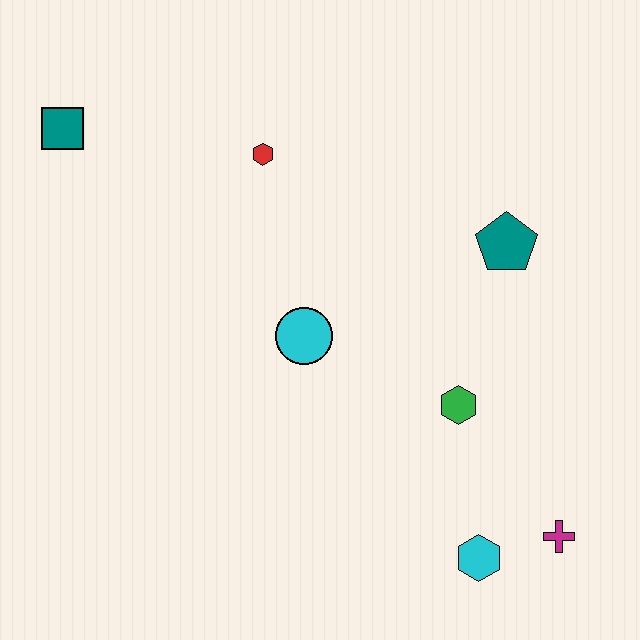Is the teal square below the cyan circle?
No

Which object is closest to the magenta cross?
The cyan hexagon is closest to the magenta cross.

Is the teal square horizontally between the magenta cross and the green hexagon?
No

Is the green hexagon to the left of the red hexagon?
No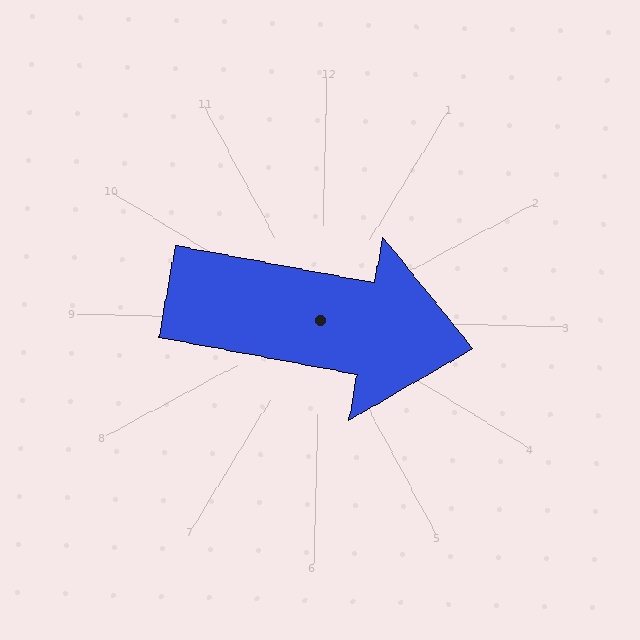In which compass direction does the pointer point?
East.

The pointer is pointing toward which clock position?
Roughly 3 o'clock.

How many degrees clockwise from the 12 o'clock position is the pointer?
Approximately 99 degrees.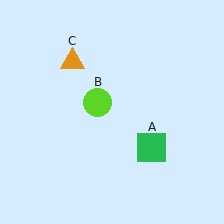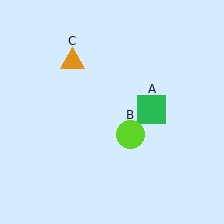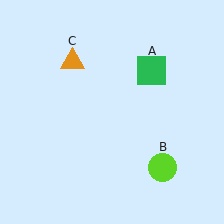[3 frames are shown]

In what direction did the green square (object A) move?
The green square (object A) moved up.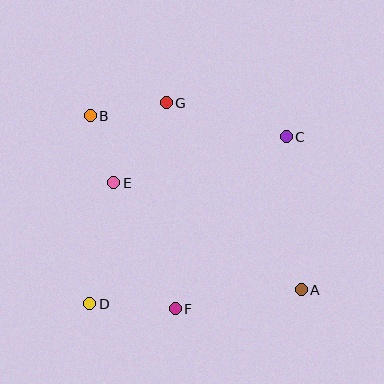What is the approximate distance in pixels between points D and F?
The distance between D and F is approximately 86 pixels.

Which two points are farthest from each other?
Points A and B are farthest from each other.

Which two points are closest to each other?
Points B and E are closest to each other.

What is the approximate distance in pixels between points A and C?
The distance between A and C is approximately 153 pixels.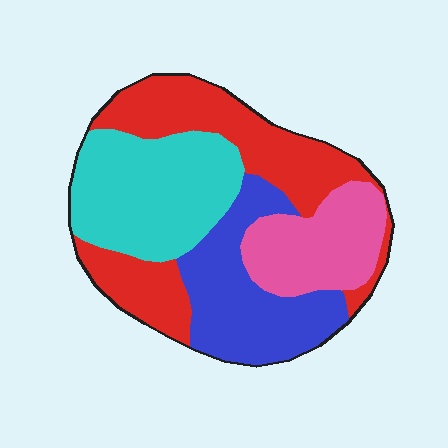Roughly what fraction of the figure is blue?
Blue takes up about one quarter (1/4) of the figure.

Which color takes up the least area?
Pink, at roughly 15%.